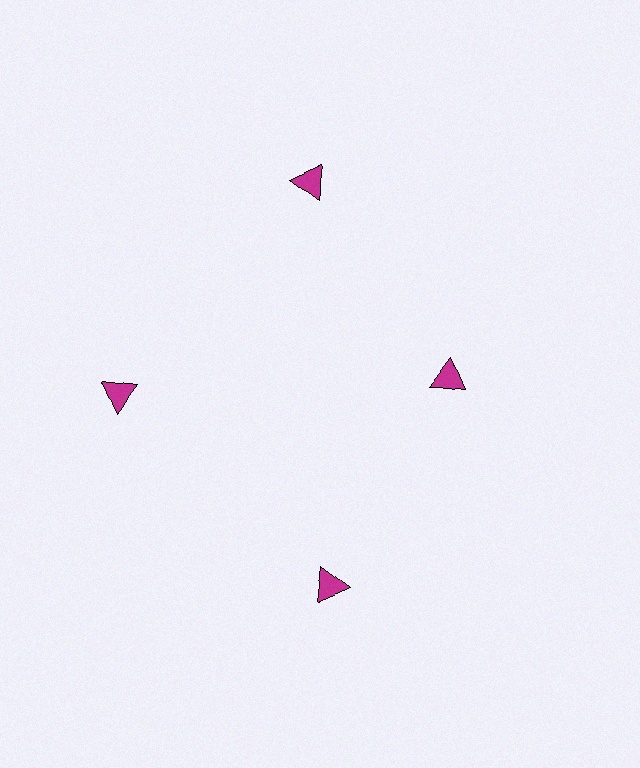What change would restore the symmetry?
The symmetry would be restored by moving it outward, back onto the ring so that all 4 triangles sit at equal angles and equal distance from the center.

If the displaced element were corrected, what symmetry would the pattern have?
It would have 4-fold rotational symmetry — the pattern would map onto itself every 90 degrees.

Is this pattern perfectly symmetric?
No. The 4 magenta triangles are arranged in a ring, but one element near the 3 o'clock position is pulled inward toward the center, breaking the 4-fold rotational symmetry.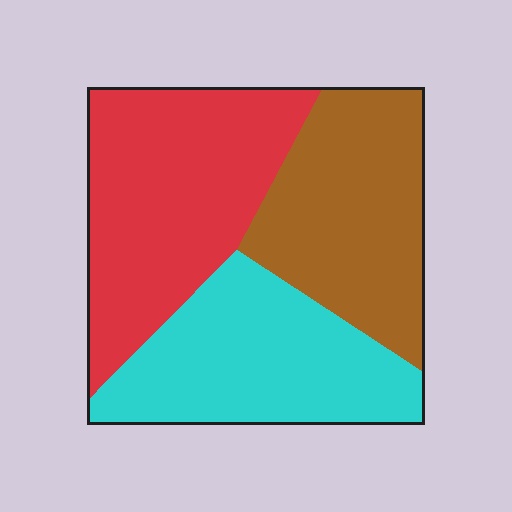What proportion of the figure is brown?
Brown covers 31% of the figure.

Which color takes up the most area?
Red, at roughly 35%.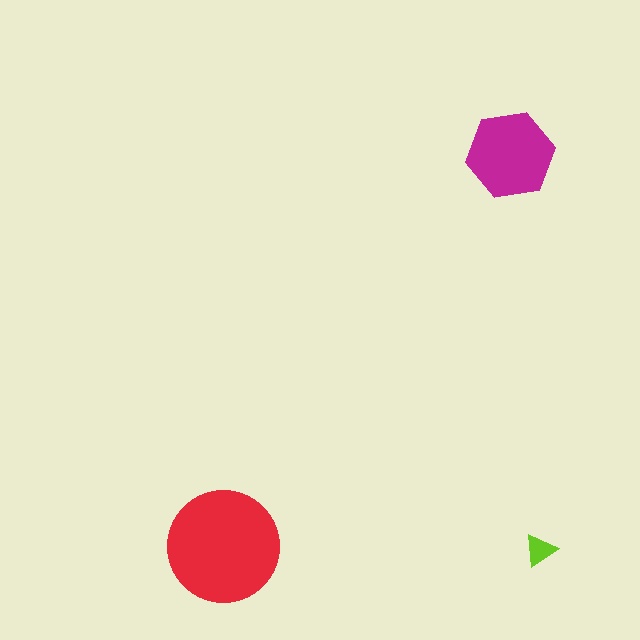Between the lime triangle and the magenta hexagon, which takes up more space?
The magenta hexagon.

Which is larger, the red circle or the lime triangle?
The red circle.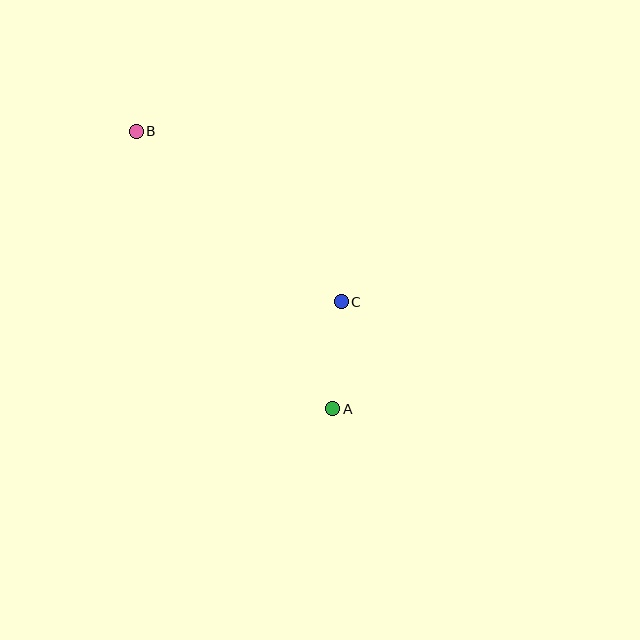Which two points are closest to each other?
Points A and C are closest to each other.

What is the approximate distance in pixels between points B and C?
The distance between B and C is approximately 267 pixels.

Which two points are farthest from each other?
Points A and B are farthest from each other.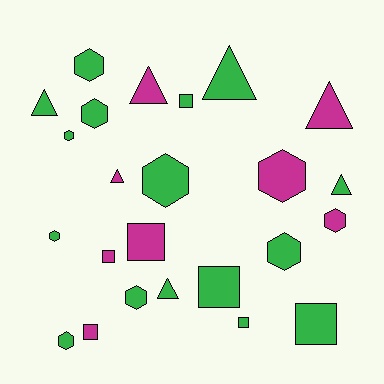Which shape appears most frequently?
Hexagon, with 10 objects.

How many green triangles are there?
There are 4 green triangles.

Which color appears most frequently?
Green, with 16 objects.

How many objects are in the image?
There are 24 objects.